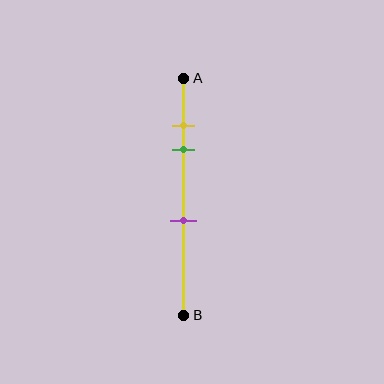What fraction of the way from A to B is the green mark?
The green mark is approximately 30% (0.3) of the way from A to B.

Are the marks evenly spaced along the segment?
No, the marks are not evenly spaced.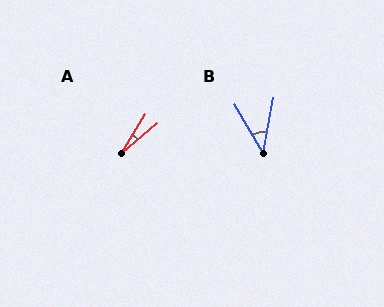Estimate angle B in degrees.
Approximately 41 degrees.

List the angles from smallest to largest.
A (18°), B (41°).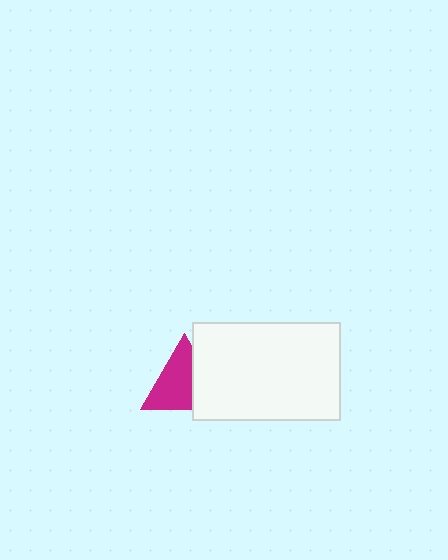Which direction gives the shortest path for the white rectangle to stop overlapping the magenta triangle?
Moving right gives the shortest separation.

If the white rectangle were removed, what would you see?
You would see the complete magenta triangle.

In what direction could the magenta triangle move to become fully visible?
The magenta triangle could move left. That would shift it out from behind the white rectangle entirely.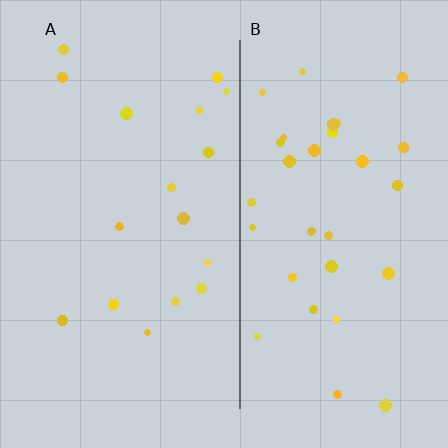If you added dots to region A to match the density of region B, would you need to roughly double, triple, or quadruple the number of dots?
Approximately double.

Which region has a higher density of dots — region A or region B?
B (the right).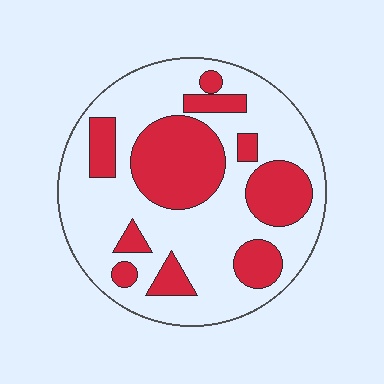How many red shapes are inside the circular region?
10.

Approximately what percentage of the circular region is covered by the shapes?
Approximately 35%.